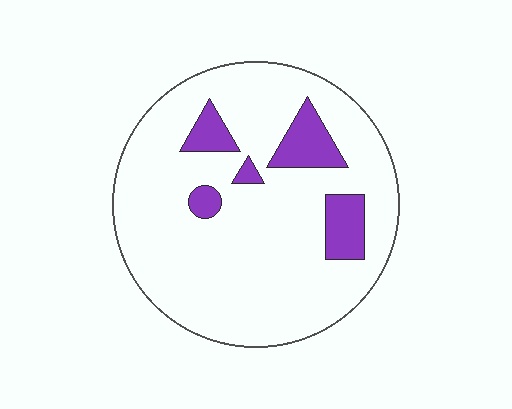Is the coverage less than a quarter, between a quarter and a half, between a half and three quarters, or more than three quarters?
Less than a quarter.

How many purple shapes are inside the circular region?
5.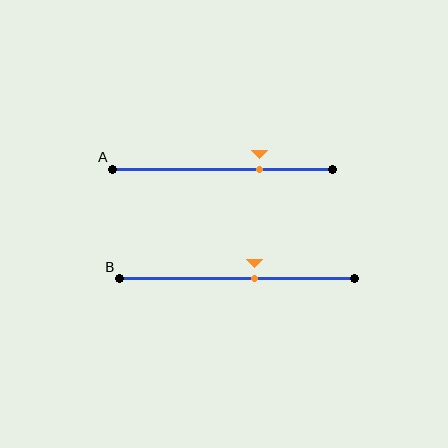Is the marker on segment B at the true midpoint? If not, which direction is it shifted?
No, the marker on segment B is shifted to the right by about 7% of the segment length.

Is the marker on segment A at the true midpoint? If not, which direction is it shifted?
No, the marker on segment A is shifted to the right by about 17% of the segment length.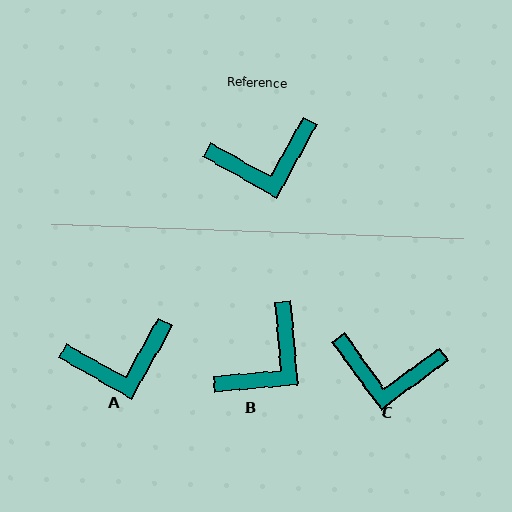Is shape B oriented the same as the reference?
No, it is off by about 34 degrees.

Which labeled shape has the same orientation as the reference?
A.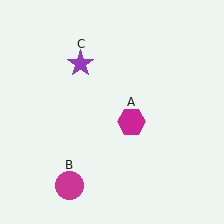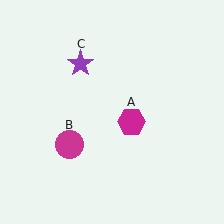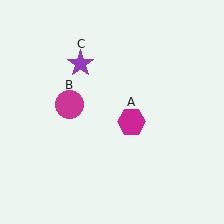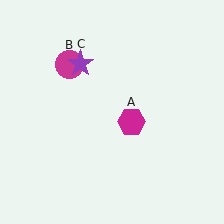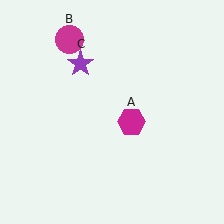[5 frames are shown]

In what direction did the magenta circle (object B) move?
The magenta circle (object B) moved up.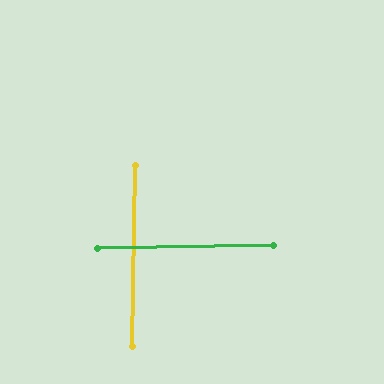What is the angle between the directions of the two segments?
Approximately 88 degrees.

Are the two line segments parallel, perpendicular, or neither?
Perpendicular — they meet at approximately 88°.